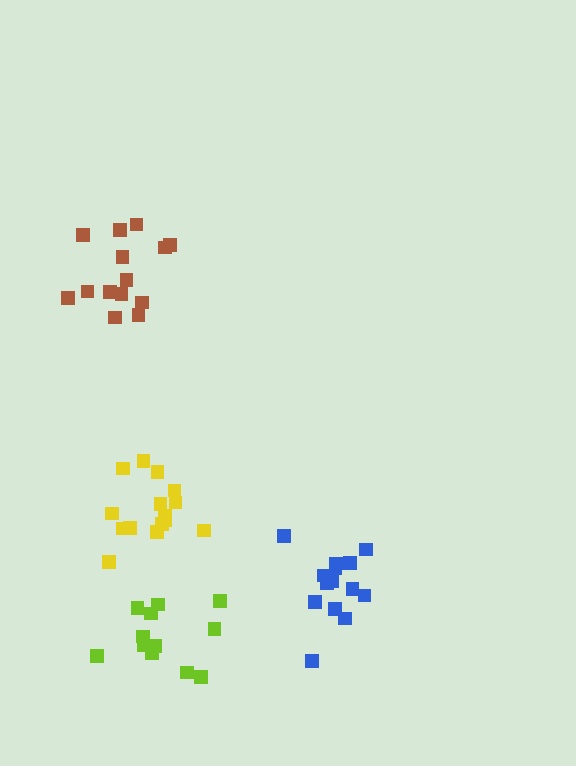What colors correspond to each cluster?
The clusters are colored: yellow, blue, brown, lime.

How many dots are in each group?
Group 1: 15 dots, Group 2: 14 dots, Group 3: 14 dots, Group 4: 12 dots (55 total).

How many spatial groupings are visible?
There are 4 spatial groupings.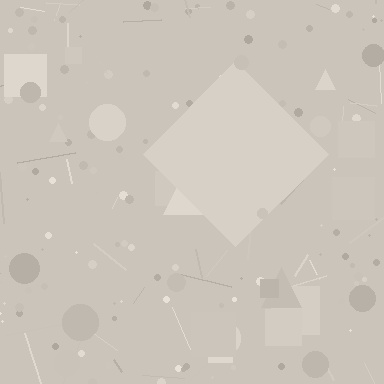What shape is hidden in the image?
A diamond is hidden in the image.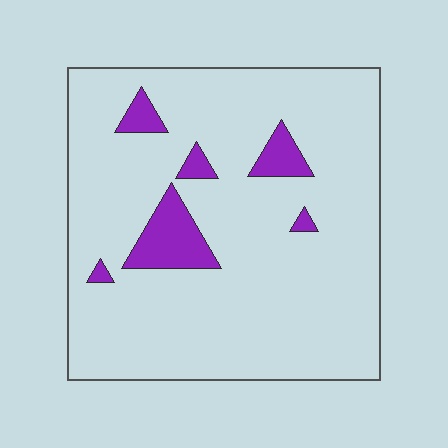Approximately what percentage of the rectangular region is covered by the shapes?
Approximately 10%.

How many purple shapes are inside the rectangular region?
6.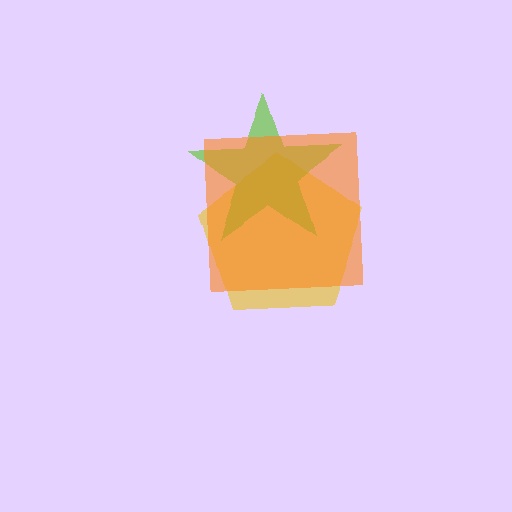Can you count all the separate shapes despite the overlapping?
Yes, there are 3 separate shapes.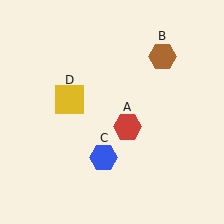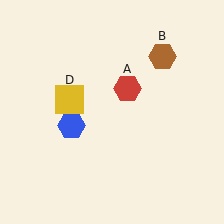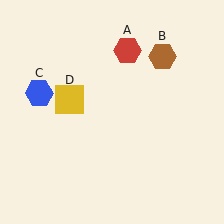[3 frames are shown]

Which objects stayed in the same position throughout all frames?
Brown hexagon (object B) and yellow square (object D) remained stationary.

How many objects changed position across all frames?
2 objects changed position: red hexagon (object A), blue hexagon (object C).